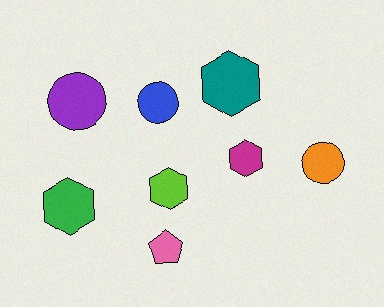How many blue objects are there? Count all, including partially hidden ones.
There is 1 blue object.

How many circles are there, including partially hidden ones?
There are 3 circles.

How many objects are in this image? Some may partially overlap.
There are 8 objects.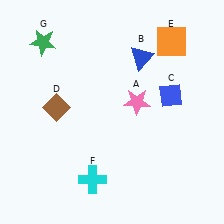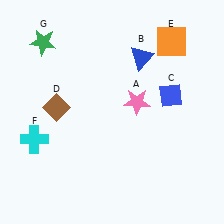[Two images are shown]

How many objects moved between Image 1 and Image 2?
1 object moved between the two images.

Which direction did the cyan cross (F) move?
The cyan cross (F) moved left.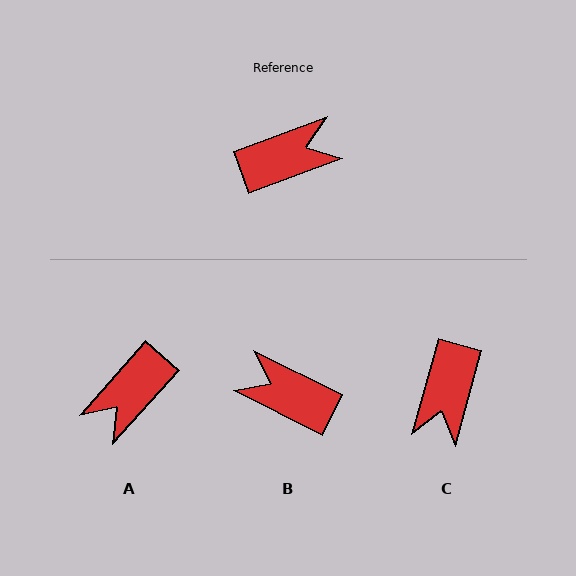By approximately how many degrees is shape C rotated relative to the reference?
Approximately 126 degrees clockwise.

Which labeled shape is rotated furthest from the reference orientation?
A, about 152 degrees away.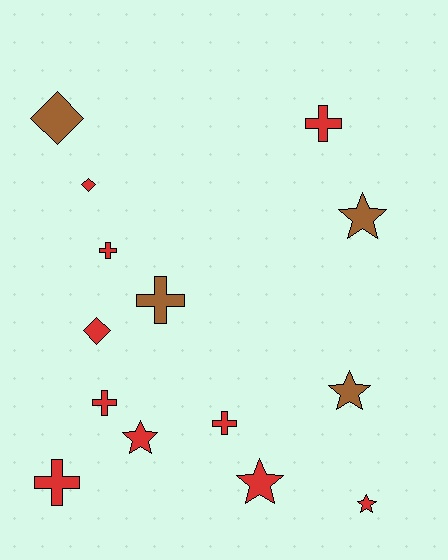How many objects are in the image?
There are 14 objects.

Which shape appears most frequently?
Cross, with 6 objects.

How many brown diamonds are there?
There is 1 brown diamond.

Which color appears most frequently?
Red, with 10 objects.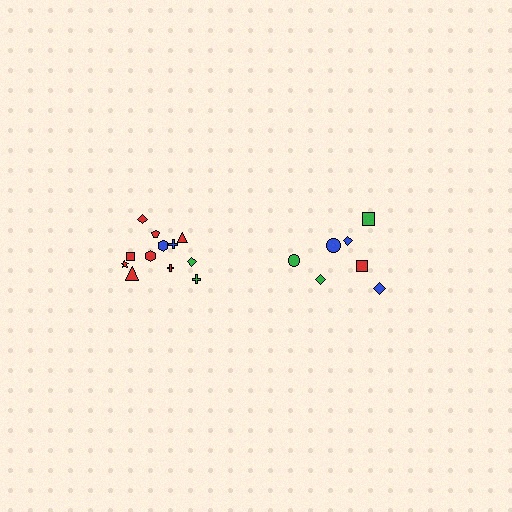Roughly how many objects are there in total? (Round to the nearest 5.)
Roughly 20 objects in total.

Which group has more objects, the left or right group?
The left group.